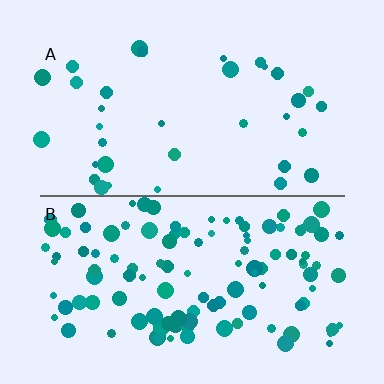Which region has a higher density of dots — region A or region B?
B (the bottom).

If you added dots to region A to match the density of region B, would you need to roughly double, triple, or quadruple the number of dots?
Approximately triple.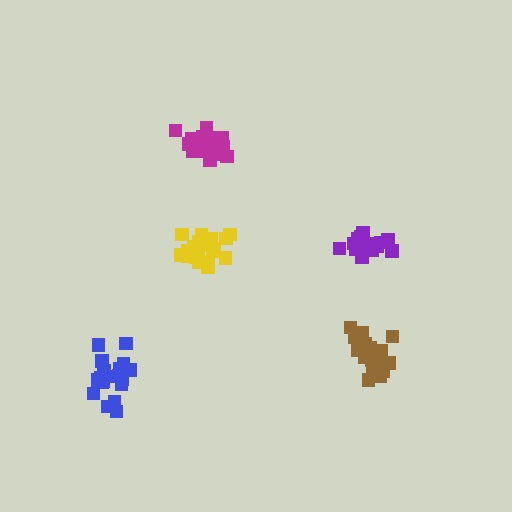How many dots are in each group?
Group 1: 20 dots, Group 2: 17 dots, Group 3: 20 dots, Group 4: 20 dots, Group 5: 19 dots (96 total).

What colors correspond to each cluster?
The clusters are colored: yellow, brown, blue, magenta, purple.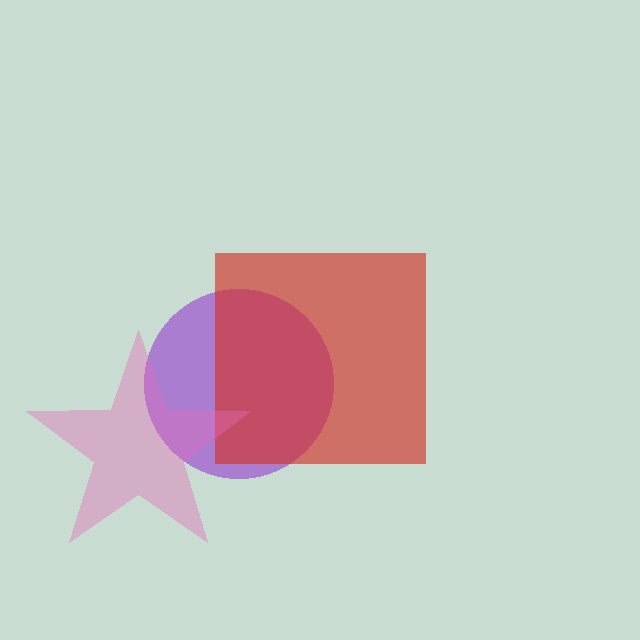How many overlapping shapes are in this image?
There are 3 overlapping shapes in the image.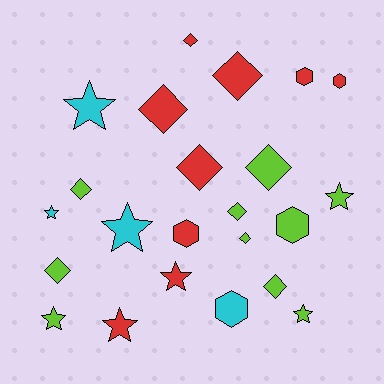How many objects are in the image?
There are 23 objects.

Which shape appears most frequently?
Diamond, with 10 objects.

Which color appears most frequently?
Lime, with 10 objects.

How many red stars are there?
There are 2 red stars.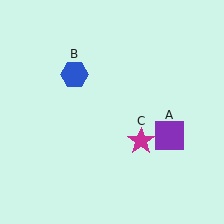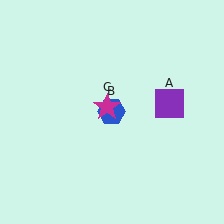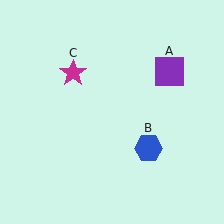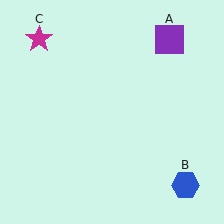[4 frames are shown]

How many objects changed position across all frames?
3 objects changed position: purple square (object A), blue hexagon (object B), magenta star (object C).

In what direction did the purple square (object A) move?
The purple square (object A) moved up.